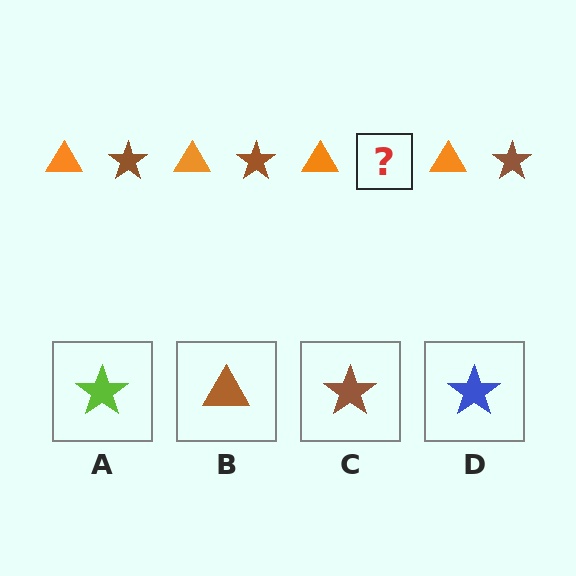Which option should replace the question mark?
Option C.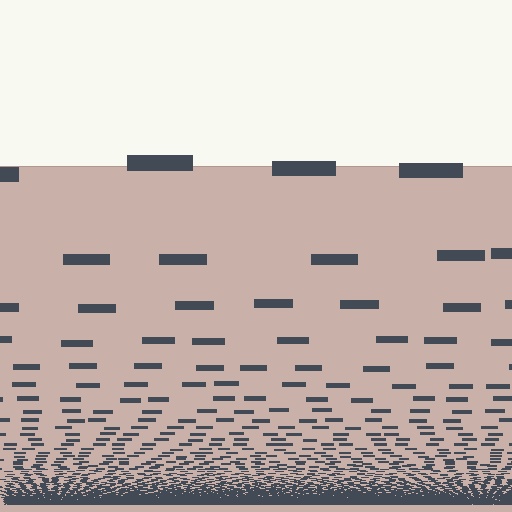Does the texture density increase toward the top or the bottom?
Density increases toward the bottom.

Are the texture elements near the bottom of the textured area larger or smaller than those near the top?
Smaller. The gradient is inverted — elements near the bottom are smaller and denser.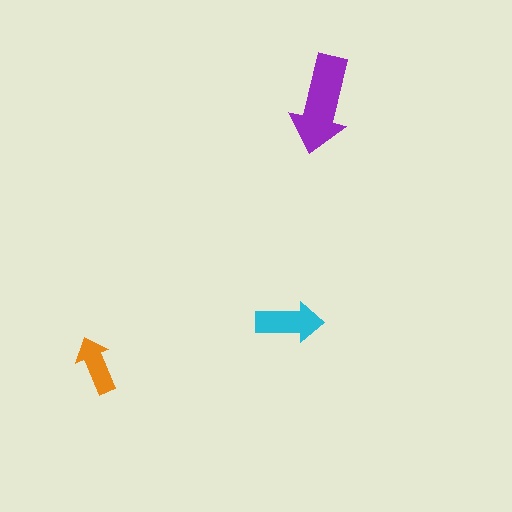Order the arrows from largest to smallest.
the purple one, the cyan one, the orange one.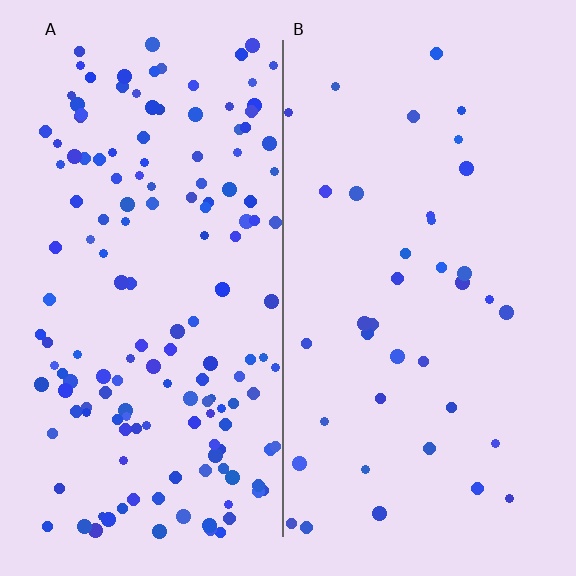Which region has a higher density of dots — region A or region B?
A (the left).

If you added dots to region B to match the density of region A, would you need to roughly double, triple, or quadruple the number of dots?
Approximately quadruple.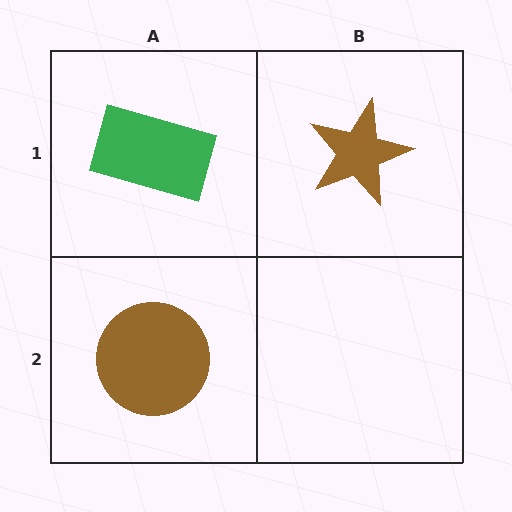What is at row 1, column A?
A green rectangle.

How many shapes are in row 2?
1 shape.